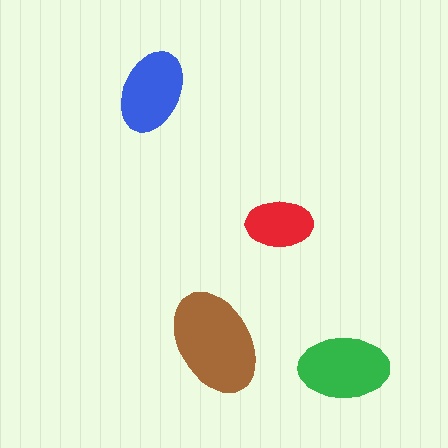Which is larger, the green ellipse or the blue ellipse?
The green one.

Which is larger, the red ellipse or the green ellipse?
The green one.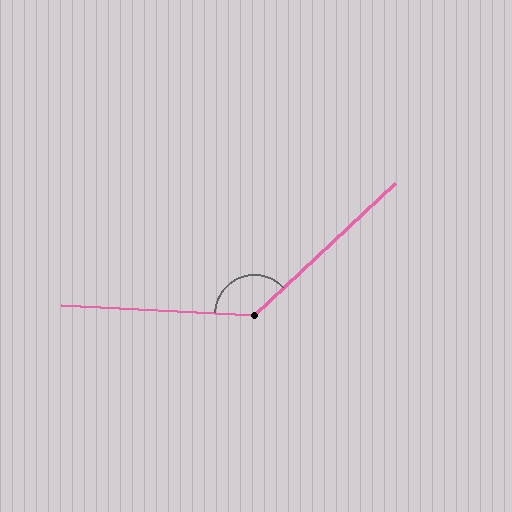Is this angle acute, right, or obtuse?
It is obtuse.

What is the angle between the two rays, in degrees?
Approximately 134 degrees.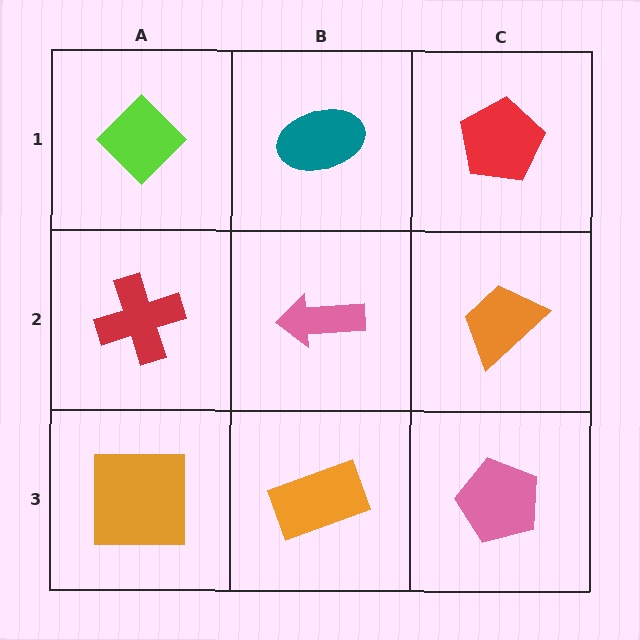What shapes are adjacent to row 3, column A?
A red cross (row 2, column A), an orange rectangle (row 3, column B).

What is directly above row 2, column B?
A teal ellipse.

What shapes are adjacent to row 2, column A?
A lime diamond (row 1, column A), an orange square (row 3, column A), a pink arrow (row 2, column B).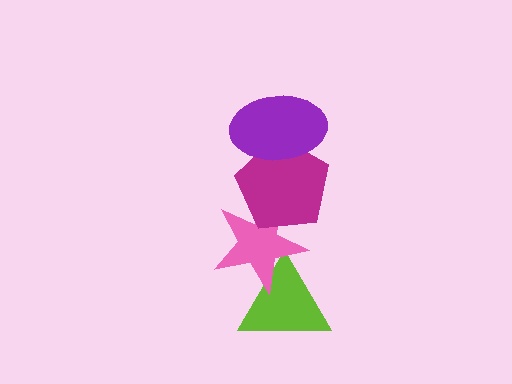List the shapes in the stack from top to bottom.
From top to bottom: the purple ellipse, the magenta pentagon, the pink star, the lime triangle.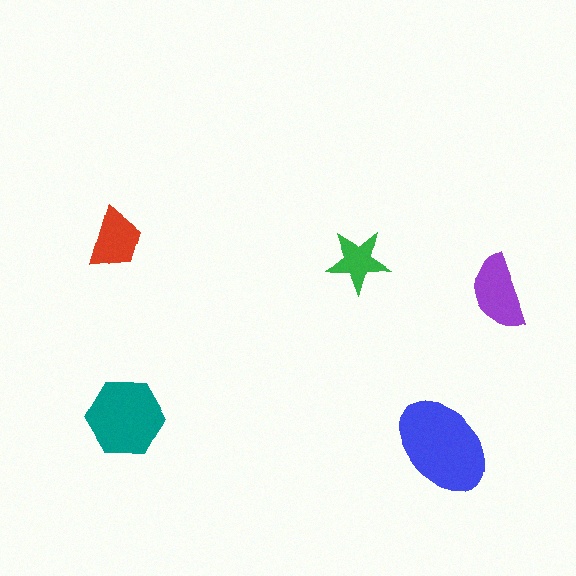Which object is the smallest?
The green star.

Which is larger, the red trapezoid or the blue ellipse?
The blue ellipse.